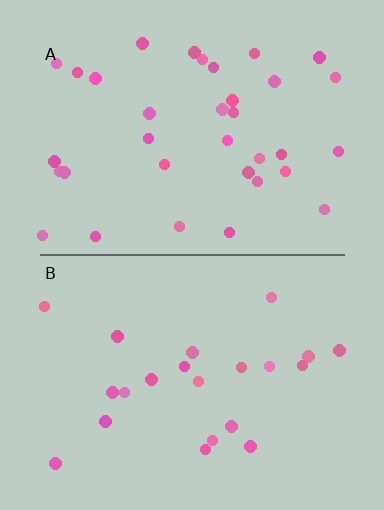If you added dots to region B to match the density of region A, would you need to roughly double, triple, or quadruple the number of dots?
Approximately double.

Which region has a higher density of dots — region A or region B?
A (the top).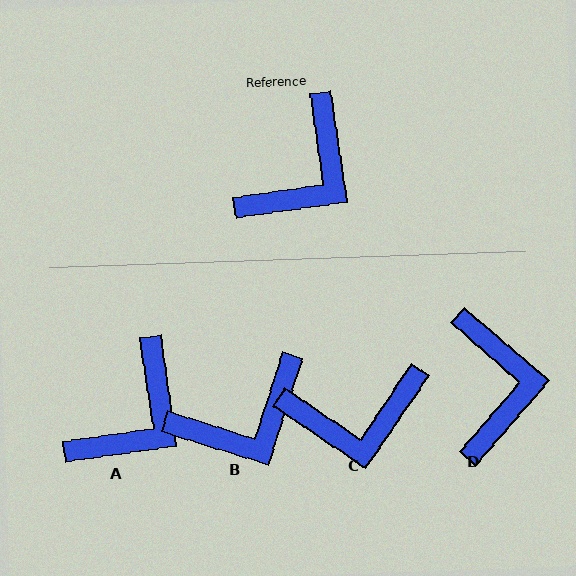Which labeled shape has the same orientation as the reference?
A.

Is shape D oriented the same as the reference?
No, it is off by about 41 degrees.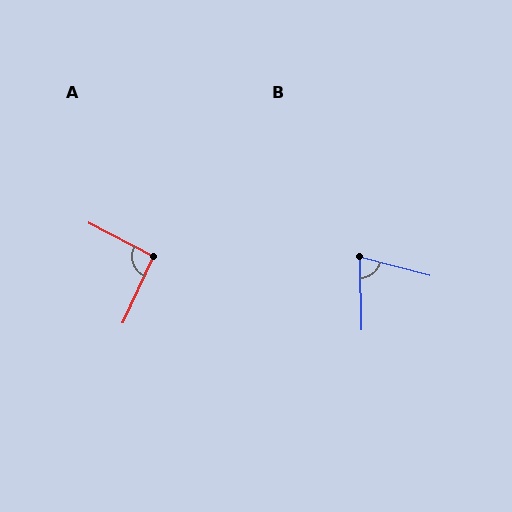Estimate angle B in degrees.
Approximately 73 degrees.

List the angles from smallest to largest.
B (73°), A (93°).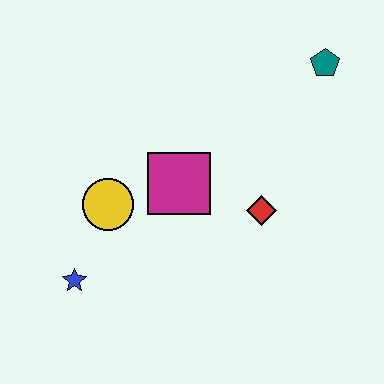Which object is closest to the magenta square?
The yellow circle is closest to the magenta square.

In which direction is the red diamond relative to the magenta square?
The red diamond is to the right of the magenta square.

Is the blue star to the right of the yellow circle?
No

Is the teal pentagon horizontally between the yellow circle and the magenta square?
No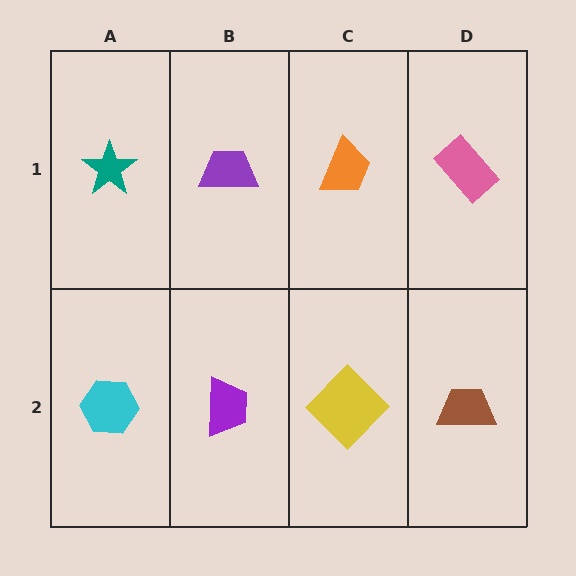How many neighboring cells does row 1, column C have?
3.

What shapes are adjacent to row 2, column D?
A pink rectangle (row 1, column D), a yellow diamond (row 2, column C).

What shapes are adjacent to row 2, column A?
A teal star (row 1, column A), a purple trapezoid (row 2, column B).